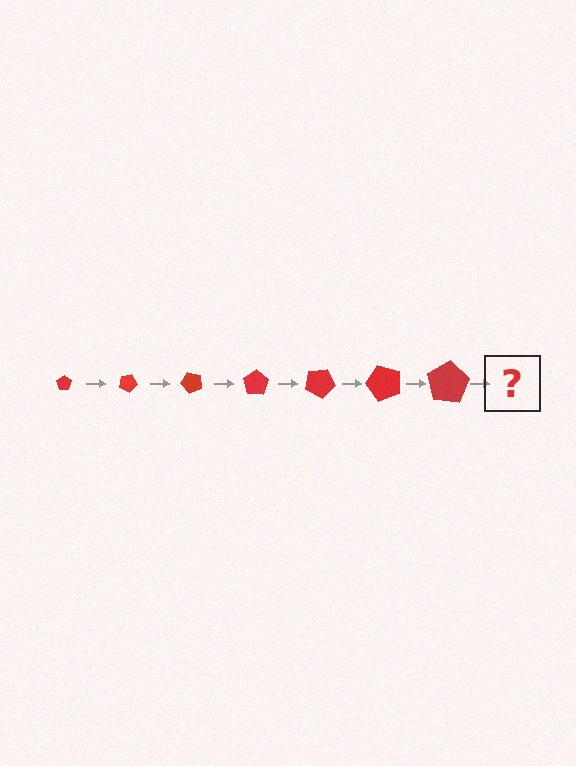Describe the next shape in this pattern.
It should be a pentagon, larger than the previous one and rotated 175 degrees from the start.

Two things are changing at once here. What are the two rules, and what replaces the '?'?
The two rules are that the pentagon grows larger each step and it rotates 25 degrees each step. The '?' should be a pentagon, larger than the previous one and rotated 175 degrees from the start.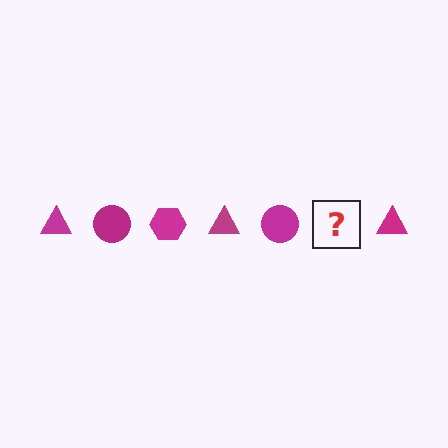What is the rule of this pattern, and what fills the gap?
The rule is that the pattern cycles through triangle, circle, hexagon shapes in magenta. The gap should be filled with a magenta hexagon.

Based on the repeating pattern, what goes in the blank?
The blank should be a magenta hexagon.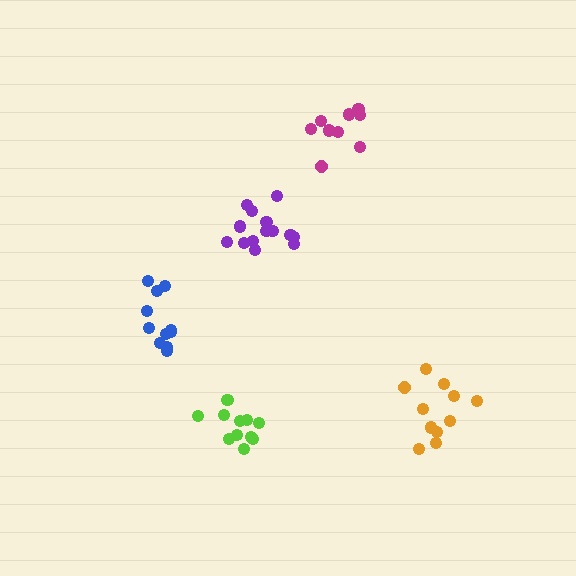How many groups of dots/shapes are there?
There are 5 groups.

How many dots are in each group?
Group 1: 11 dots, Group 2: 14 dots, Group 3: 11 dots, Group 4: 11 dots, Group 5: 9 dots (56 total).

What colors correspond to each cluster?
The clusters are colored: blue, purple, lime, orange, magenta.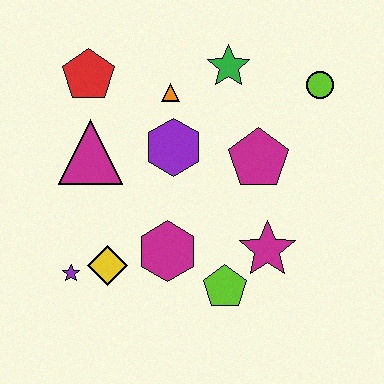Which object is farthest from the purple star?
The lime circle is farthest from the purple star.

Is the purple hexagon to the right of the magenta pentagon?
No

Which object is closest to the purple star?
The yellow diamond is closest to the purple star.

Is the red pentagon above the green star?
No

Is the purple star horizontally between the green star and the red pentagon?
No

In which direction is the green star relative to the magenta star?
The green star is above the magenta star.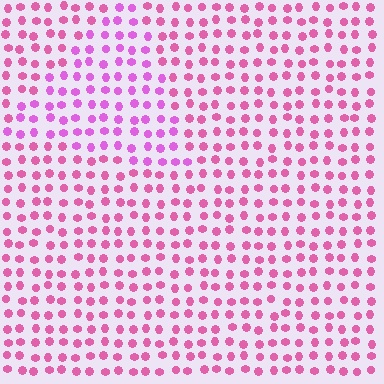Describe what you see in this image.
The image is filled with small pink elements in a uniform arrangement. A triangle-shaped region is visible where the elements are tinted to a slightly different hue, forming a subtle color boundary.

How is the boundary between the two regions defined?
The boundary is defined purely by a slight shift in hue (about 26 degrees). Spacing, size, and orientation are identical on both sides.